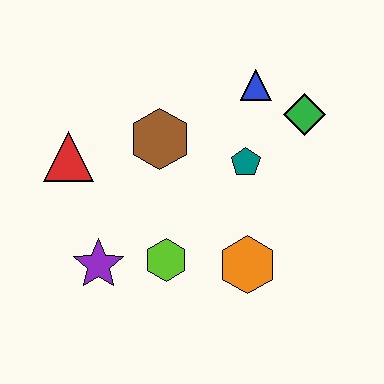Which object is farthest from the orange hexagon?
The red triangle is farthest from the orange hexagon.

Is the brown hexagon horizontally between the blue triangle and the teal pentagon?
No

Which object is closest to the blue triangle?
The green diamond is closest to the blue triangle.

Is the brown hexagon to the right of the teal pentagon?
No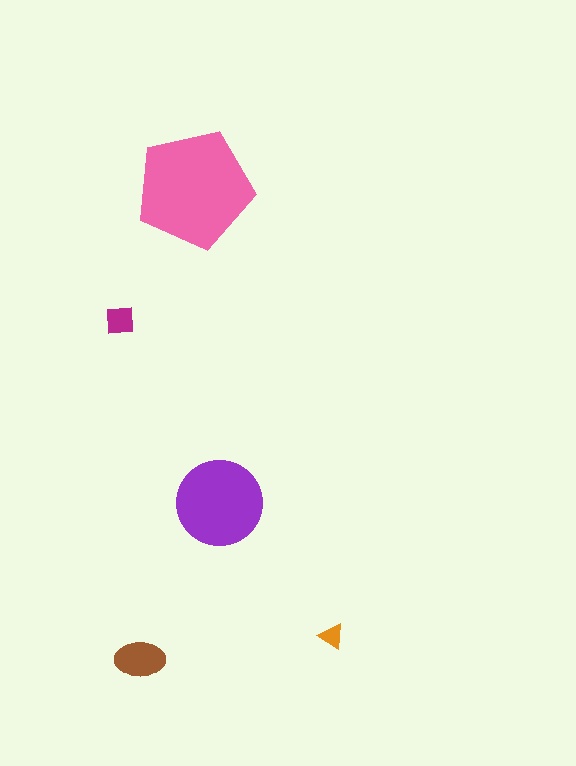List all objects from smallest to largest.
The orange triangle, the magenta square, the brown ellipse, the purple circle, the pink pentagon.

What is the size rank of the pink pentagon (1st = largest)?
1st.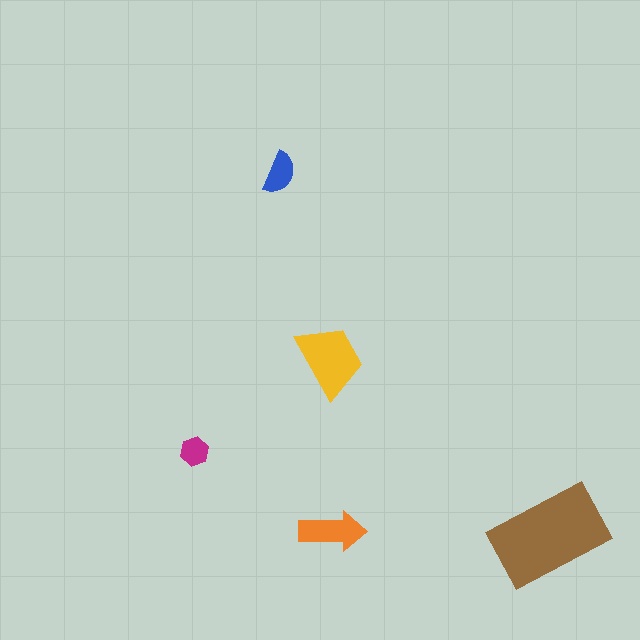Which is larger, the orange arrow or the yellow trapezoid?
The yellow trapezoid.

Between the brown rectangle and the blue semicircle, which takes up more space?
The brown rectangle.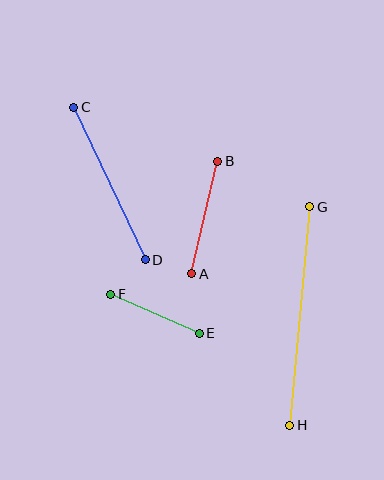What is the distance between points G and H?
The distance is approximately 219 pixels.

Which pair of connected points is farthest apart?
Points G and H are farthest apart.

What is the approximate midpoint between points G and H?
The midpoint is at approximately (300, 316) pixels.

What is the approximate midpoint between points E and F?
The midpoint is at approximately (155, 314) pixels.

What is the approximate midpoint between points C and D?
The midpoint is at approximately (109, 183) pixels.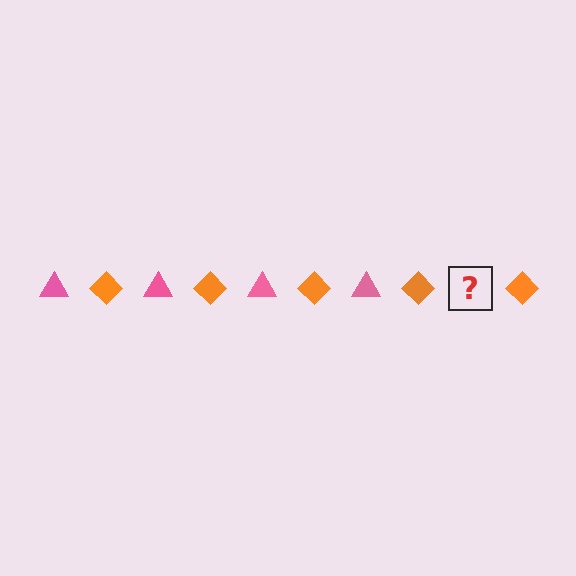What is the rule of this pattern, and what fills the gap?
The rule is that the pattern alternates between pink triangle and orange diamond. The gap should be filled with a pink triangle.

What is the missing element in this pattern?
The missing element is a pink triangle.